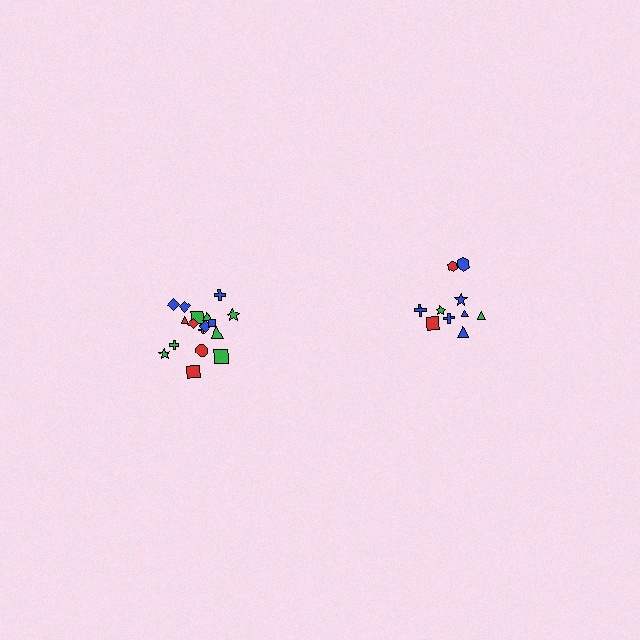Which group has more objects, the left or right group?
The left group.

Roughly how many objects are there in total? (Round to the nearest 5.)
Roughly 30 objects in total.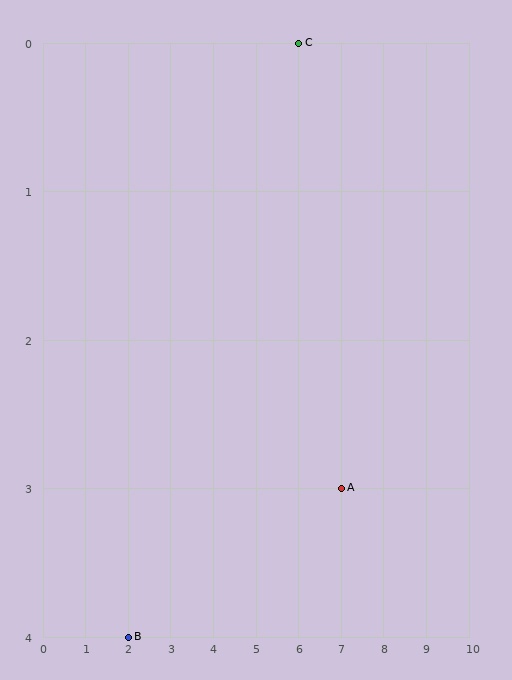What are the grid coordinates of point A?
Point A is at grid coordinates (7, 3).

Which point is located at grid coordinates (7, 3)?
Point A is at (7, 3).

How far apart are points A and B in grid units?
Points A and B are 5 columns and 1 row apart (about 5.1 grid units diagonally).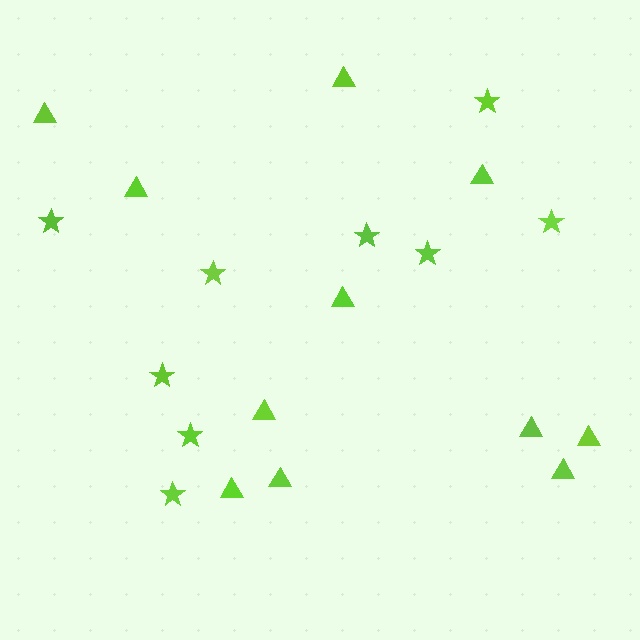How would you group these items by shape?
There are 2 groups: one group of triangles (11) and one group of stars (9).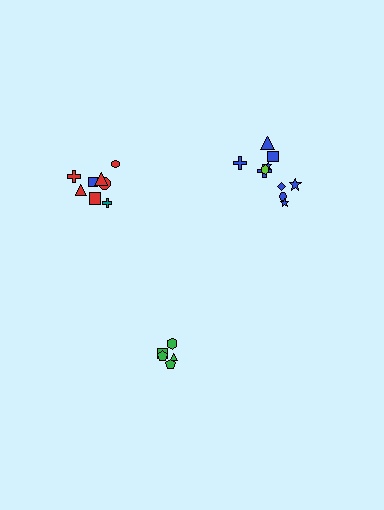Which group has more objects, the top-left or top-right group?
The top-right group.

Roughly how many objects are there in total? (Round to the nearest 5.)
Roughly 25 objects in total.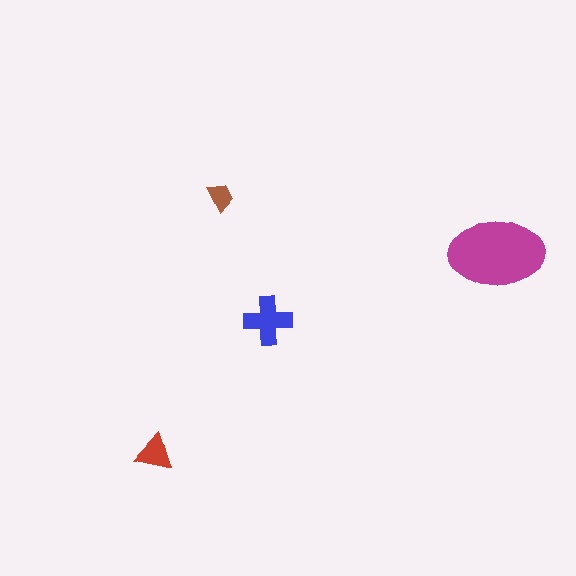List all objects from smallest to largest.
The brown trapezoid, the red triangle, the blue cross, the magenta ellipse.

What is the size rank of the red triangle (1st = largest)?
3rd.